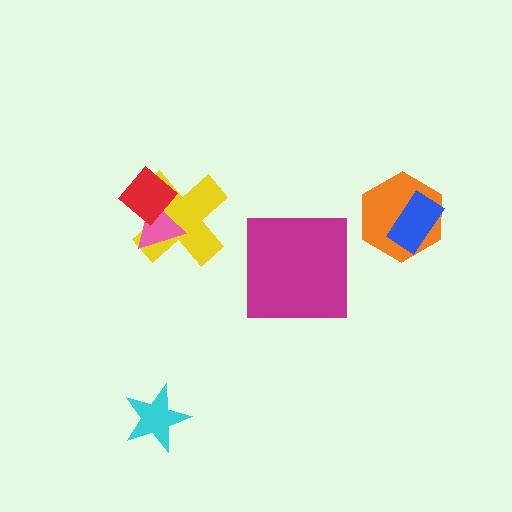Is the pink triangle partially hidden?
Yes, it is partially covered by another shape.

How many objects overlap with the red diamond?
2 objects overlap with the red diamond.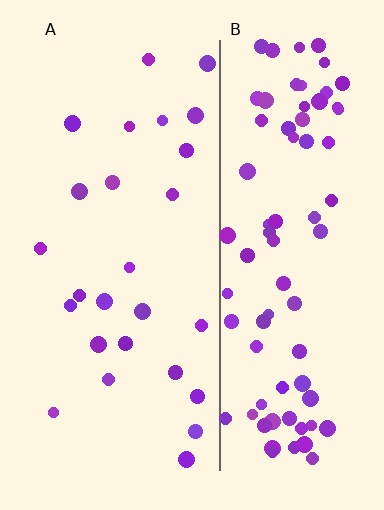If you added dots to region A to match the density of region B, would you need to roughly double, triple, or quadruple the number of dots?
Approximately triple.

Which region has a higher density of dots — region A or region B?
B (the right).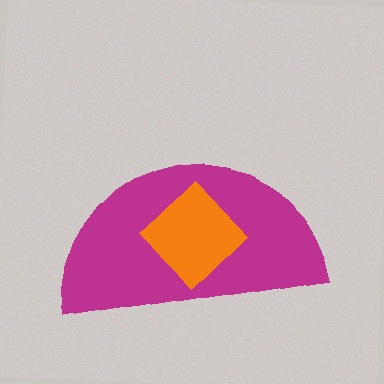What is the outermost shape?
The magenta semicircle.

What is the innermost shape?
The orange diamond.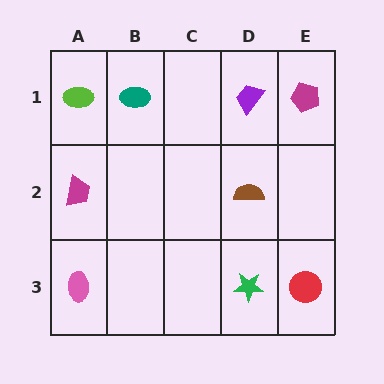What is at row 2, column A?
A magenta trapezoid.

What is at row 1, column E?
A magenta pentagon.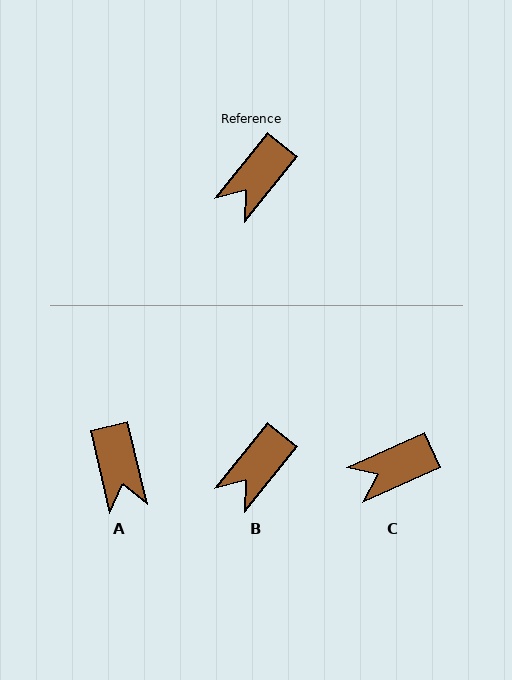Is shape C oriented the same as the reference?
No, it is off by about 27 degrees.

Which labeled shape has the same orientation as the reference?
B.